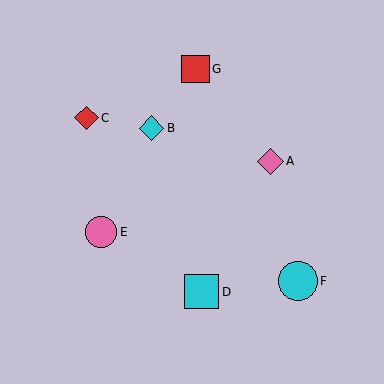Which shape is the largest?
The cyan circle (labeled F) is the largest.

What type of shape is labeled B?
Shape B is a cyan diamond.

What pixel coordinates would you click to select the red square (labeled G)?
Click at (195, 69) to select the red square G.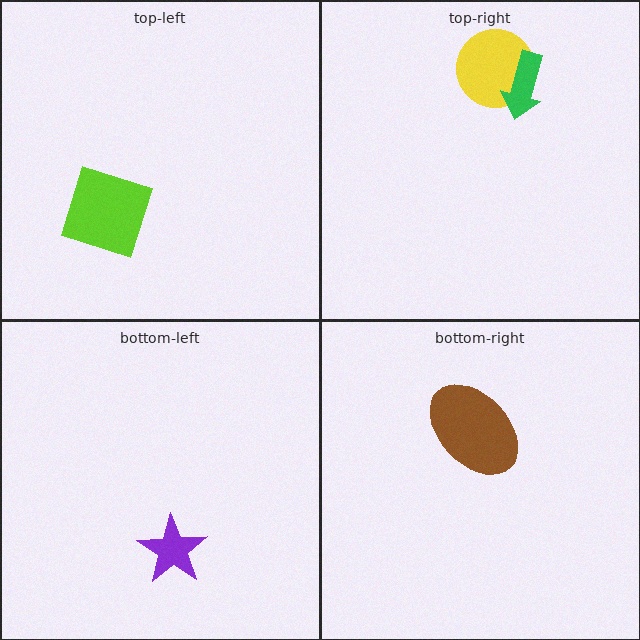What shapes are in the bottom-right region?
The brown ellipse.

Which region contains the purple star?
The bottom-left region.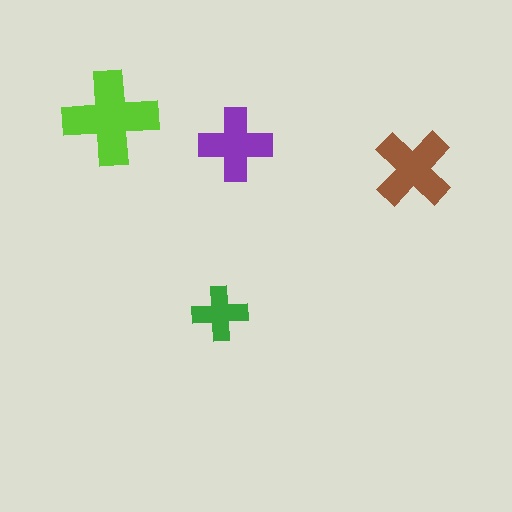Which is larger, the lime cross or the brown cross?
The lime one.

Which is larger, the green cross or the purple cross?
The purple one.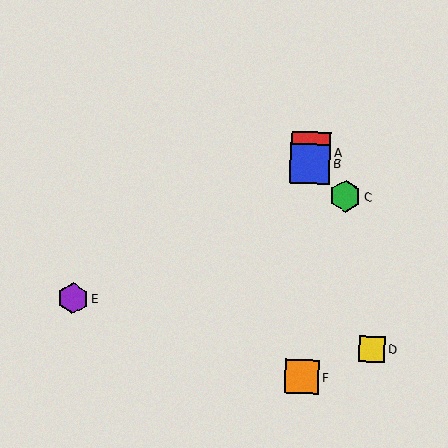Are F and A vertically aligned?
Yes, both are at x≈302.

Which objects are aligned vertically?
Objects A, B, F are aligned vertically.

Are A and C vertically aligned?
No, A is at x≈311 and C is at x≈345.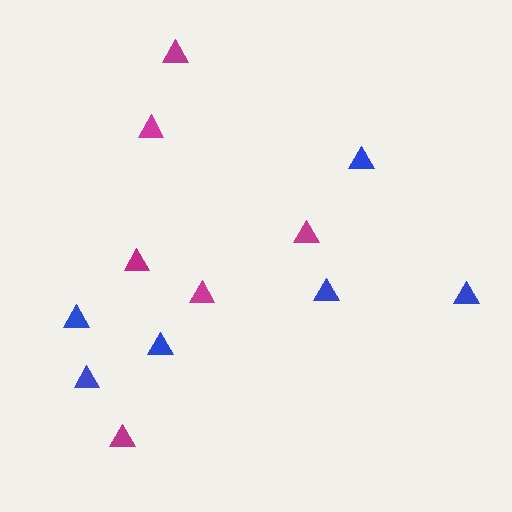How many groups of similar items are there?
There are 2 groups: one group of blue triangles (6) and one group of magenta triangles (6).